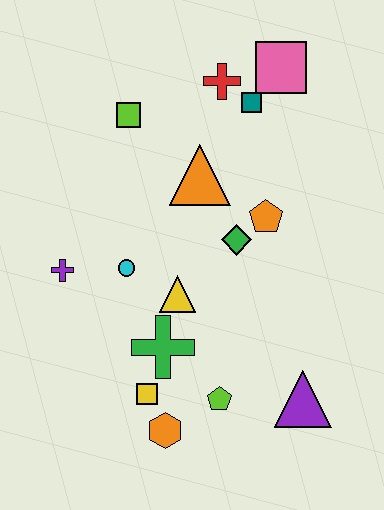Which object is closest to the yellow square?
The orange hexagon is closest to the yellow square.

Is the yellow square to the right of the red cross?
No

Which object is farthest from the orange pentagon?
The orange hexagon is farthest from the orange pentagon.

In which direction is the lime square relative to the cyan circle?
The lime square is above the cyan circle.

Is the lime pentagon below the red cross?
Yes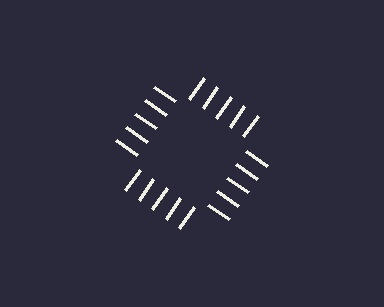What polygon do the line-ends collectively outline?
An illusory square — the line segments terminate on its edges but no continuous stroke is drawn.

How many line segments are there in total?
20 — 5 along each of the 4 edges.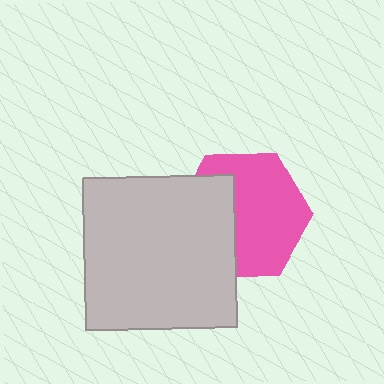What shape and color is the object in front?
The object in front is a light gray square.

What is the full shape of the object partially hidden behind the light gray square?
The partially hidden object is a pink hexagon.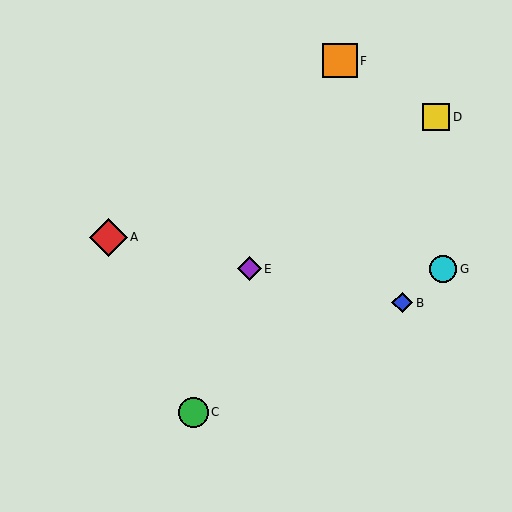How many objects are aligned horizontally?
2 objects (E, G) are aligned horizontally.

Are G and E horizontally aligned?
Yes, both are at y≈269.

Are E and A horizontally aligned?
No, E is at y≈269 and A is at y≈237.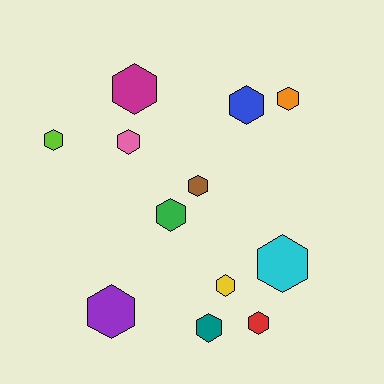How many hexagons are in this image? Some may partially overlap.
There are 12 hexagons.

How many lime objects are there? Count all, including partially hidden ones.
There is 1 lime object.